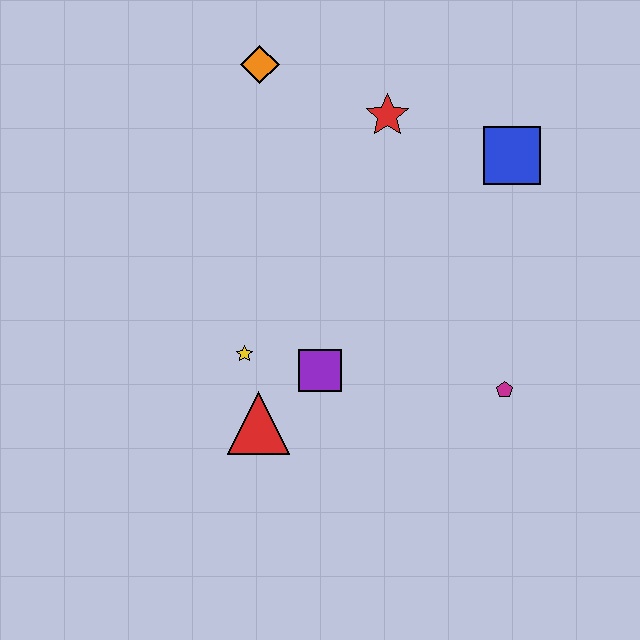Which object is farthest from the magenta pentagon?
The orange diamond is farthest from the magenta pentagon.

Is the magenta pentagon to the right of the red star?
Yes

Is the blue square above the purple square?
Yes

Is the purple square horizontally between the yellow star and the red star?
Yes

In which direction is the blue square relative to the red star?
The blue square is to the right of the red star.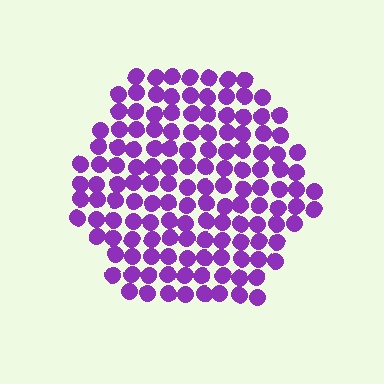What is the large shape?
The large shape is a hexagon.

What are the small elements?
The small elements are circles.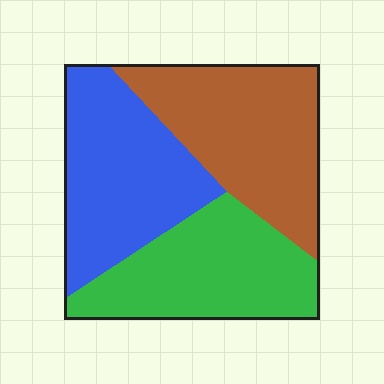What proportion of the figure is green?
Green takes up about one third (1/3) of the figure.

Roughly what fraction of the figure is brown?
Brown takes up about one third (1/3) of the figure.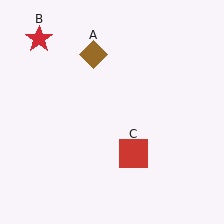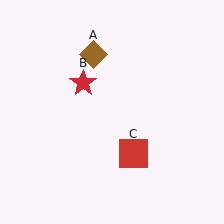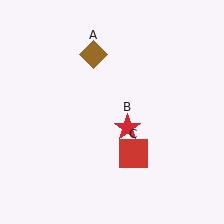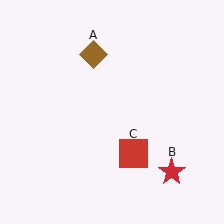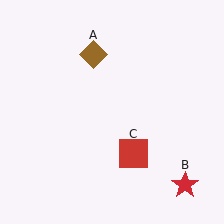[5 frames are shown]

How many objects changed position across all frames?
1 object changed position: red star (object B).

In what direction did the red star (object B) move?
The red star (object B) moved down and to the right.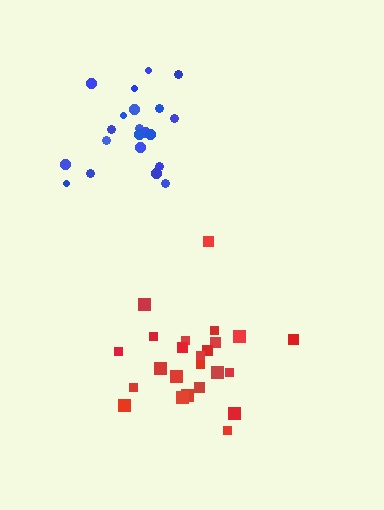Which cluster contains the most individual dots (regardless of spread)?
Red (24).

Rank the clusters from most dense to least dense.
blue, red.